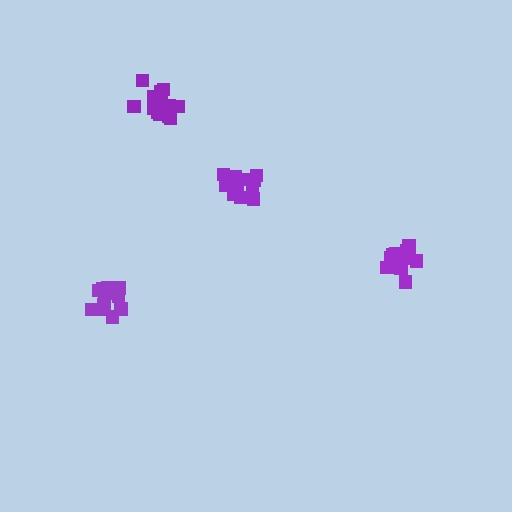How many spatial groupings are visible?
There are 4 spatial groupings.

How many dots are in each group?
Group 1: 12 dots, Group 2: 13 dots, Group 3: 14 dots, Group 4: 14 dots (53 total).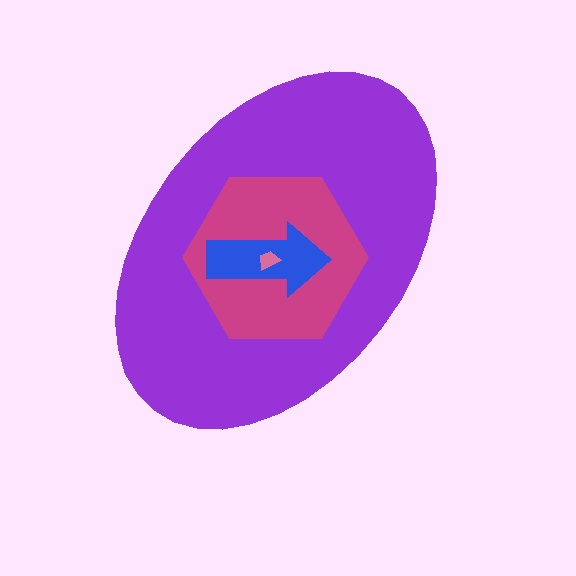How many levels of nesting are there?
4.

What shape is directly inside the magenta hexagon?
The blue arrow.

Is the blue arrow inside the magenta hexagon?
Yes.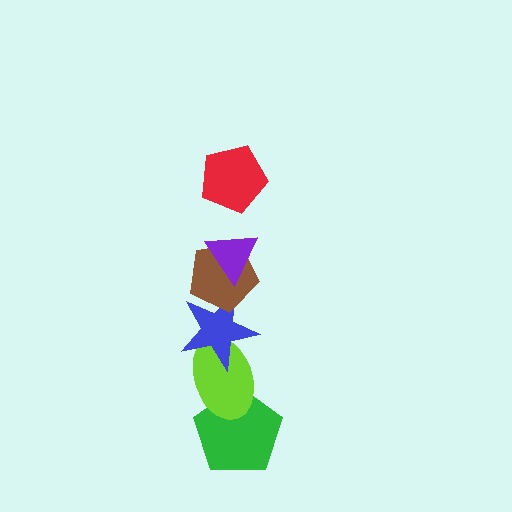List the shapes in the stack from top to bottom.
From top to bottom: the red pentagon, the purple triangle, the brown pentagon, the blue star, the lime ellipse, the green pentagon.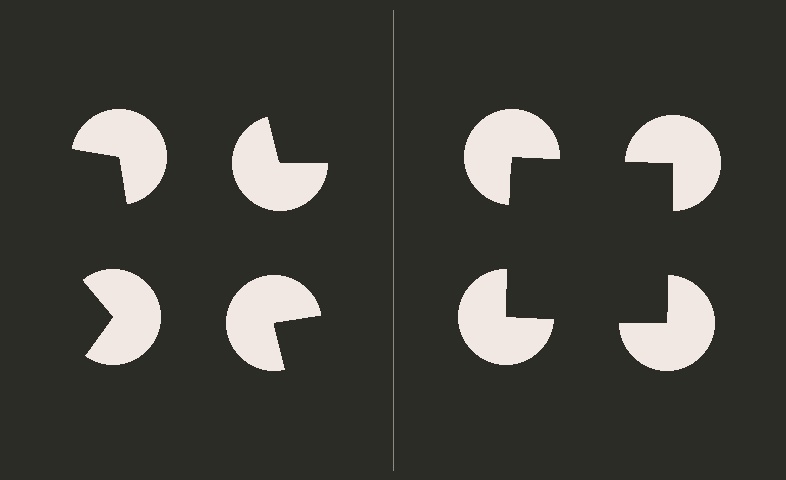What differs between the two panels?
The pac-man discs are positioned identically on both sides; only the wedge orientations differ. On the right they align to a square; on the left they are misaligned.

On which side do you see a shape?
An illusory square appears on the right side. On the left side the wedge cuts are rotated, so no coherent shape forms.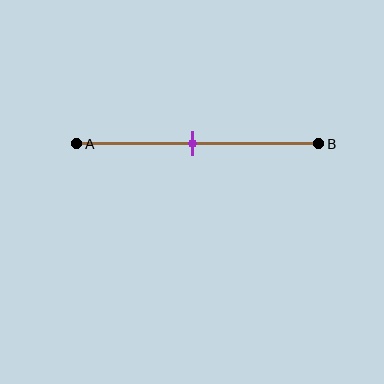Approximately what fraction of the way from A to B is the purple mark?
The purple mark is approximately 50% of the way from A to B.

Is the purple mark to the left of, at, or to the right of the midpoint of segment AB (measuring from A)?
The purple mark is approximately at the midpoint of segment AB.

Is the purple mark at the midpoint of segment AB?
Yes, the mark is approximately at the midpoint.